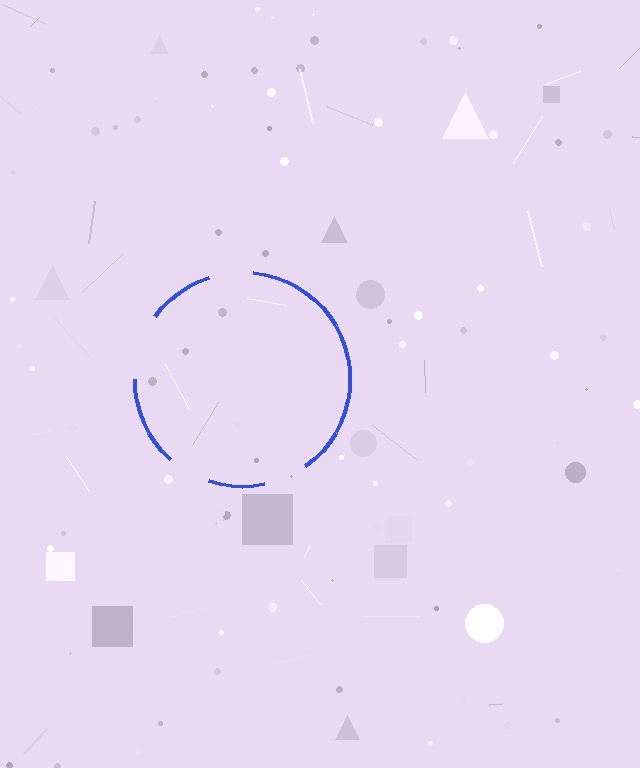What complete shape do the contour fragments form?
The contour fragments form a circle.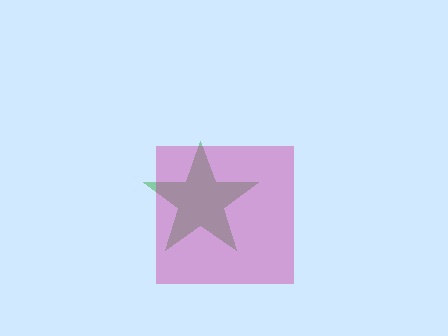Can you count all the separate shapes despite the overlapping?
Yes, there are 2 separate shapes.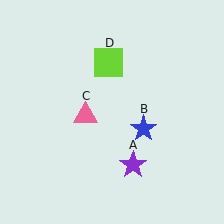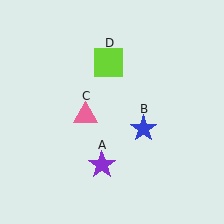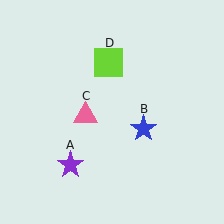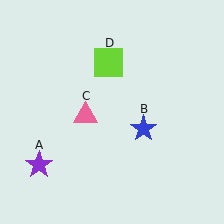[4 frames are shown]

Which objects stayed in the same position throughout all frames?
Blue star (object B) and pink triangle (object C) and lime square (object D) remained stationary.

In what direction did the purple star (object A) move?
The purple star (object A) moved left.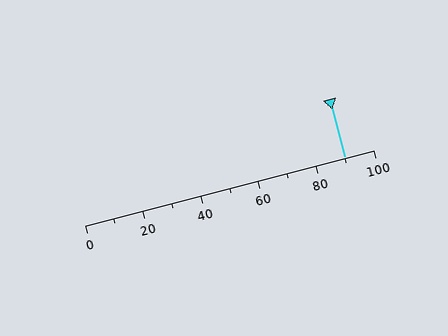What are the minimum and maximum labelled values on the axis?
The axis runs from 0 to 100.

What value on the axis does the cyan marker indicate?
The marker indicates approximately 90.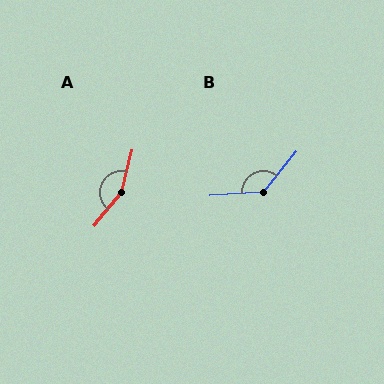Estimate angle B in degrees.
Approximately 132 degrees.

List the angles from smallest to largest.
B (132°), A (155°).